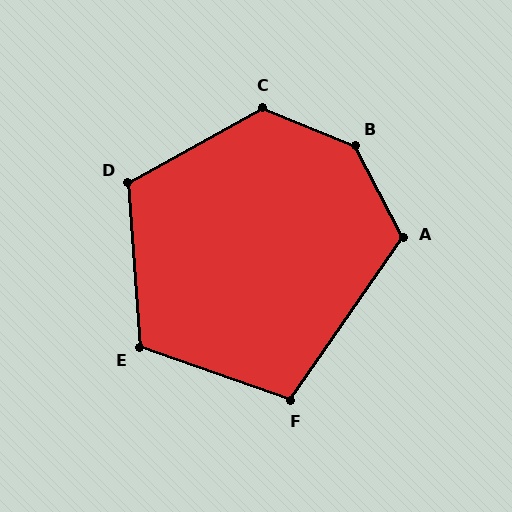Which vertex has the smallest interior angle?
F, at approximately 105 degrees.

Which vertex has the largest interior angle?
B, at approximately 140 degrees.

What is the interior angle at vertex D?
Approximately 115 degrees (obtuse).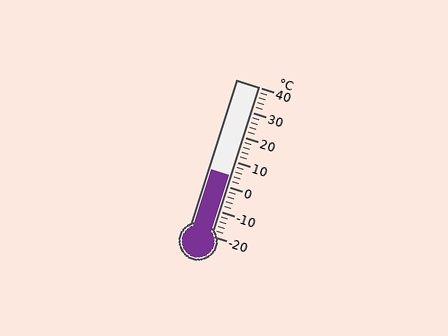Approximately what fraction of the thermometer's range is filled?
The thermometer is filled to approximately 40% of its range.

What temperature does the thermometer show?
The thermometer shows approximately 4°C.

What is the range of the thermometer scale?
The thermometer scale ranges from -20°C to 40°C.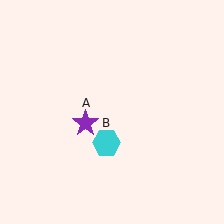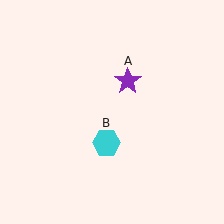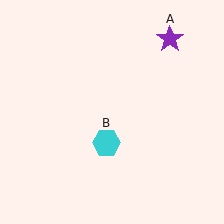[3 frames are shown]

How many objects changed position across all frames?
1 object changed position: purple star (object A).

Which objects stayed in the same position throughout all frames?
Cyan hexagon (object B) remained stationary.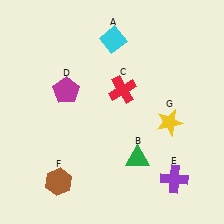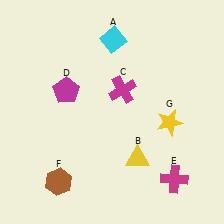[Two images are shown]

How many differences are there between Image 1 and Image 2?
There are 3 differences between the two images.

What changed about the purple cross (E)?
In Image 1, E is purple. In Image 2, it changed to magenta.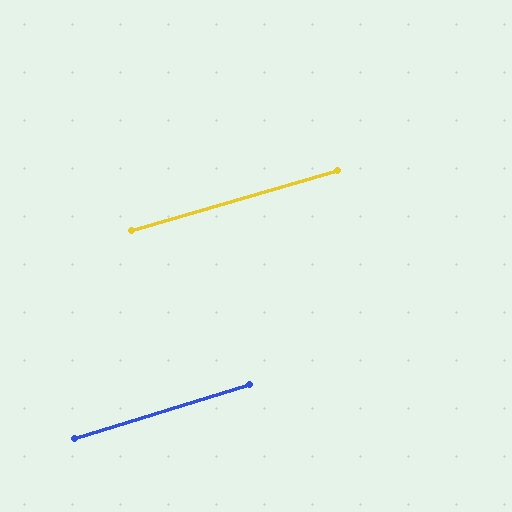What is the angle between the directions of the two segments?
Approximately 1 degree.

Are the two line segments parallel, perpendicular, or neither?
Parallel — their directions differ by only 1.0°.